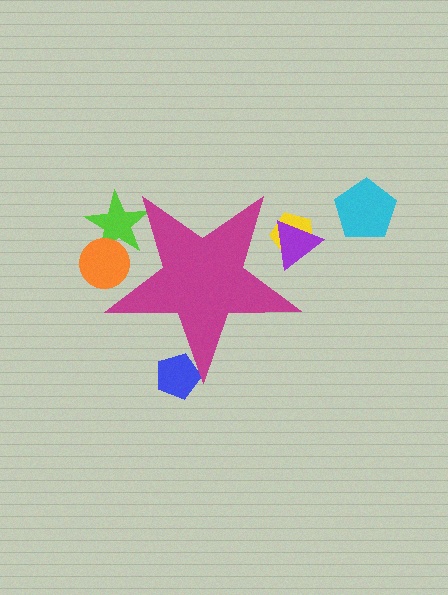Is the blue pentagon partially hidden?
Yes, the blue pentagon is partially hidden behind the magenta star.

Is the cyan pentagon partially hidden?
No, the cyan pentagon is fully visible.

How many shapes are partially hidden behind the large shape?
5 shapes are partially hidden.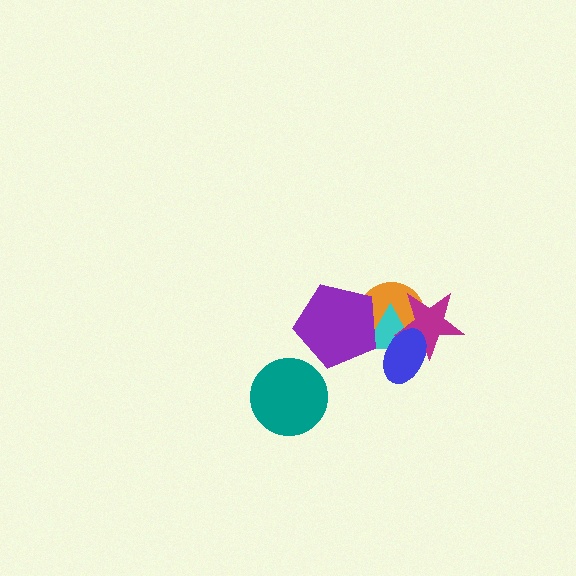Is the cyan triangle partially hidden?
Yes, it is partially covered by another shape.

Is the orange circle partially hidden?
Yes, it is partially covered by another shape.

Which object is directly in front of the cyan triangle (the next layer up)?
The magenta star is directly in front of the cyan triangle.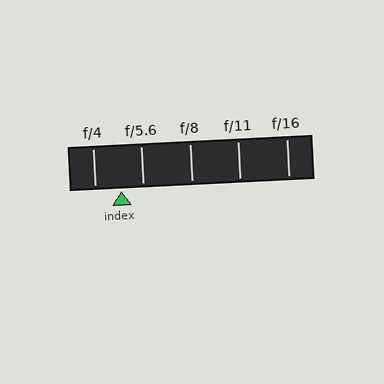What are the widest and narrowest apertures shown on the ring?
The widest aperture shown is f/4 and the narrowest is f/16.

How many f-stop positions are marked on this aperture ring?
There are 5 f-stop positions marked.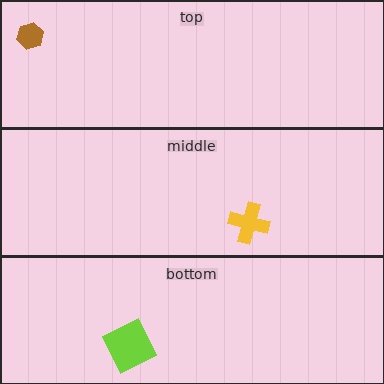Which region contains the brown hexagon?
The top region.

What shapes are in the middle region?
The yellow cross.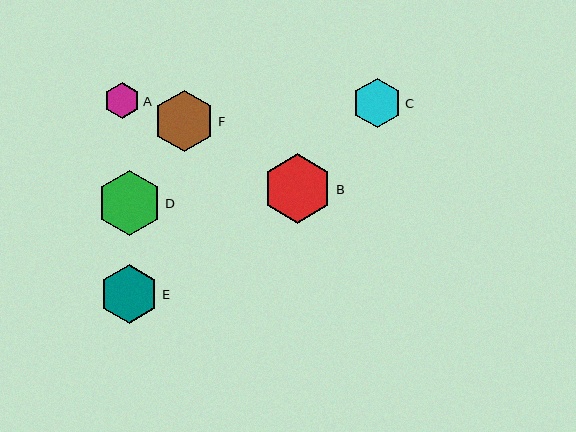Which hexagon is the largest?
Hexagon B is the largest with a size of approximately 69 pixels.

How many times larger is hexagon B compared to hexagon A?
Hexagon B is approximately 2.0 times the size of hexagon A.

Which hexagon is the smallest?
Hexagon A is the smallest with a size of approximately 35 pixels.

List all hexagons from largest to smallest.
From largest to smallest: B, D, F, E, C, A.